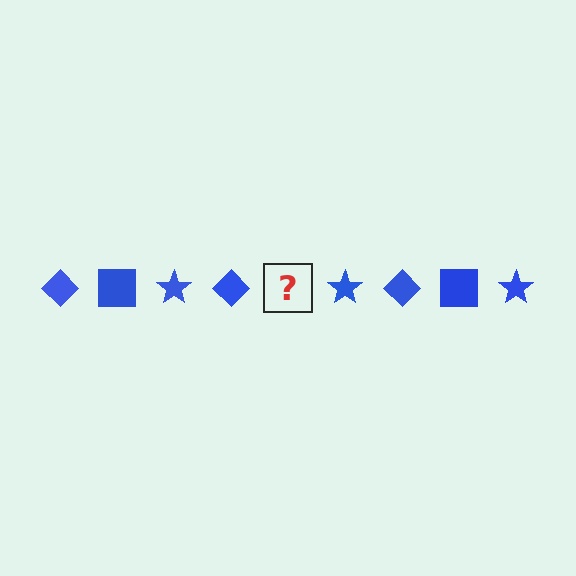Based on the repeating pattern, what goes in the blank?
The blank should be a blue square.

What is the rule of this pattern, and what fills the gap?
The rule is that the pattern cycles through diamond, square, star shapes in blue. The gap should be filled with a blue square.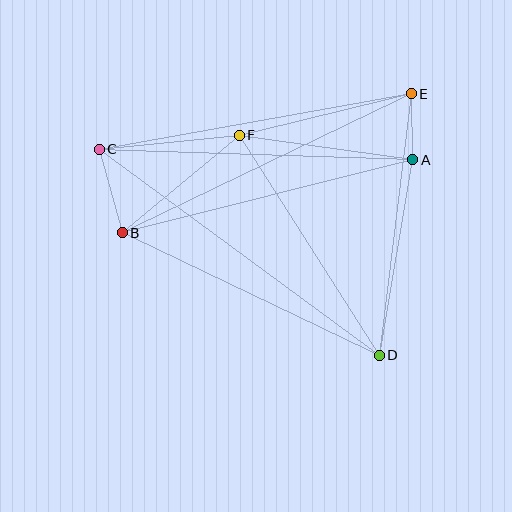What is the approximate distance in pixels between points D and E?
The distance between D and E is approximately 263 pixels.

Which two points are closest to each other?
Points A and E are closest to each other.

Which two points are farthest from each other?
Points C and D are farthest from each other.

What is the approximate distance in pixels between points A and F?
The distance between A and F is approximately 175 pixels.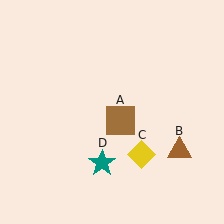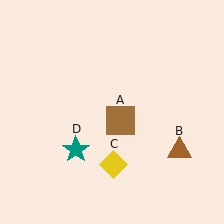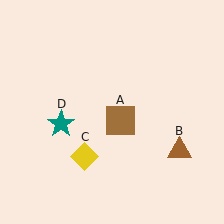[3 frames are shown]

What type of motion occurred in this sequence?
The yellow diamond (object C), teal star (object D) rotated clockwise around the center of the scene.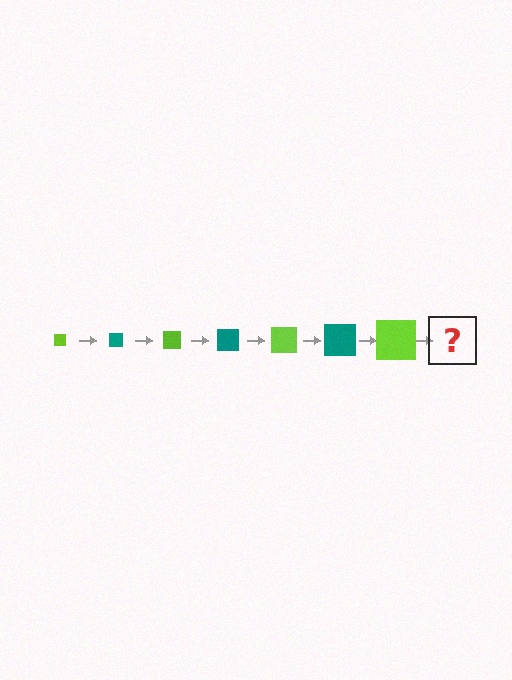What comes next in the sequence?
The next element should be a teal square, larger than the previous one.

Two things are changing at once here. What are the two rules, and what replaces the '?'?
The two rules are that the square grows larger each step and the color cycles through lime and teal. The '?' should be a teal square, larger than the previous one.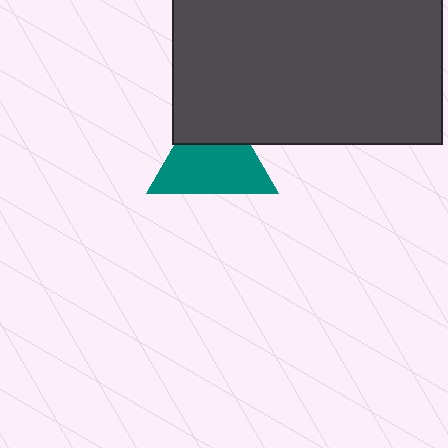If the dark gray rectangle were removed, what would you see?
You would see the complete teal triangle.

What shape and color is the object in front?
The object in front is a dark gray rectangle.